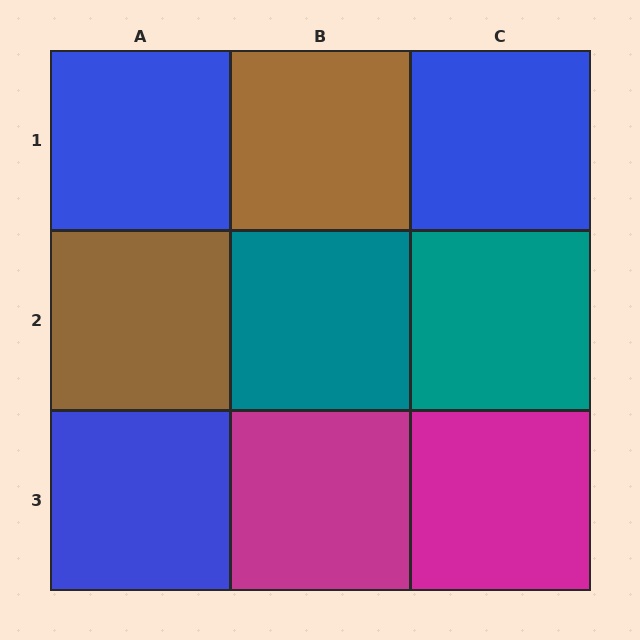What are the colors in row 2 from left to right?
Brown, teal, teal.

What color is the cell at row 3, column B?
Magenta.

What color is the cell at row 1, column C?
Blue.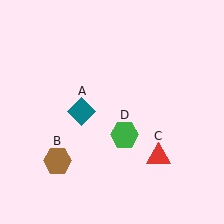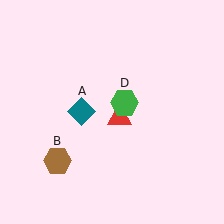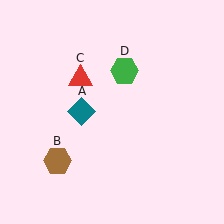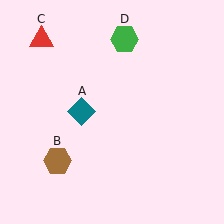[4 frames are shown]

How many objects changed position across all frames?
2 objects changed position: red triangle (object C), green hexagon (object D).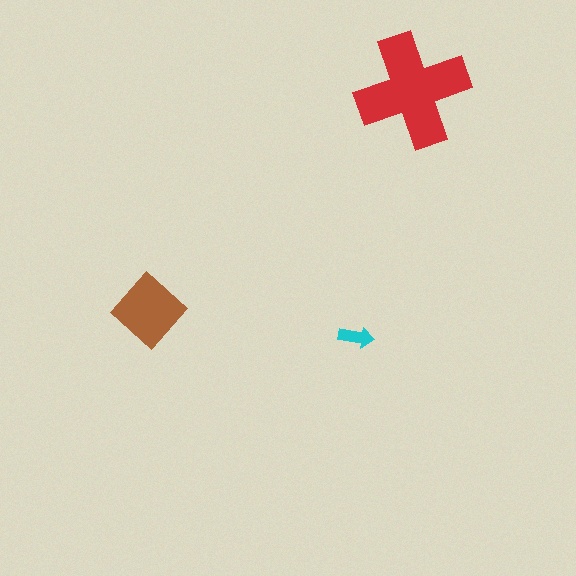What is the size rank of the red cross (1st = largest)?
1st.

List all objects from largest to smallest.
The red cross, the brown diamond, the cyan arrow.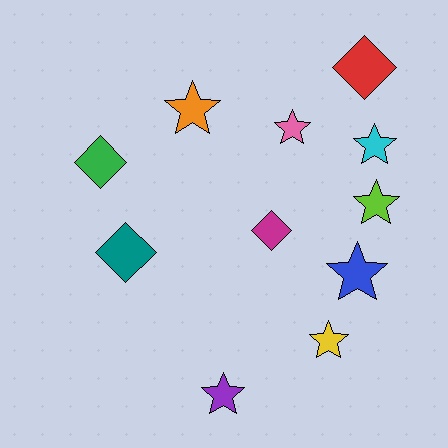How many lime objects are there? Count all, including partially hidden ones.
There is 1 lime object.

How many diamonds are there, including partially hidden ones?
There are 4 diamonds.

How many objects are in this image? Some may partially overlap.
There are 11 objects.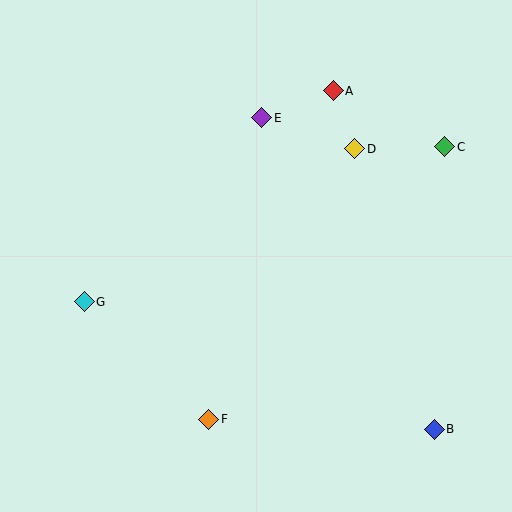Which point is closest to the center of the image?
Point E at (262, 118) is closest to the center.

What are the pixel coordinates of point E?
Point E is at (262, 118).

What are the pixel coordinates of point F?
Point F is at (209, 419).